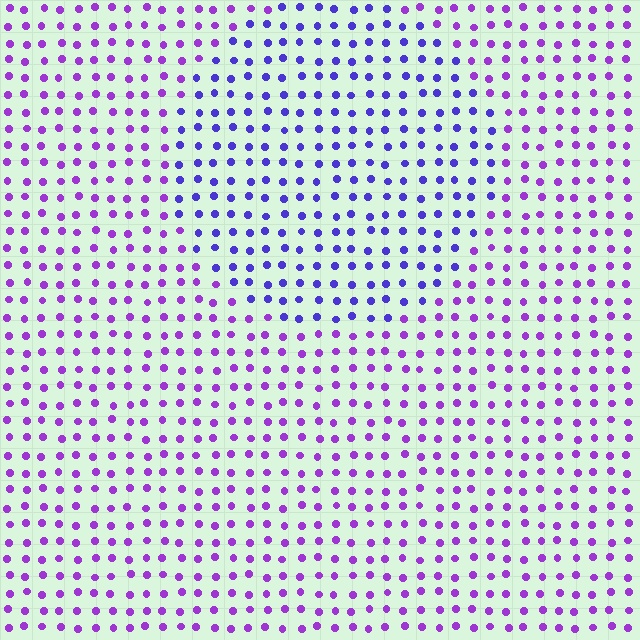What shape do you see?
I see a circle.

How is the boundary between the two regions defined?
The boundary is defined purely by a slight shift in hue (about 32 degrees). Spacing, size, and orientation are identical on both sides.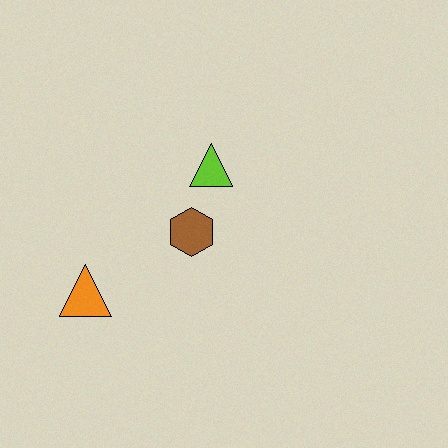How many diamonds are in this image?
There are no diamonds.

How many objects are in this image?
There are 3 objects.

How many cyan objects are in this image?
There are no cyan objects.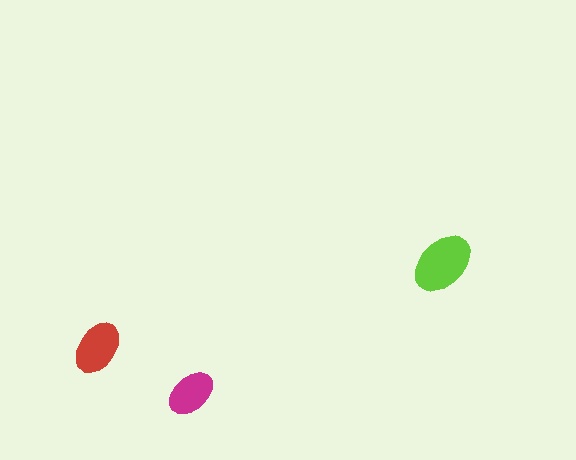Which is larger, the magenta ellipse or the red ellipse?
The red one.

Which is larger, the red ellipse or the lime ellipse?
The lime one.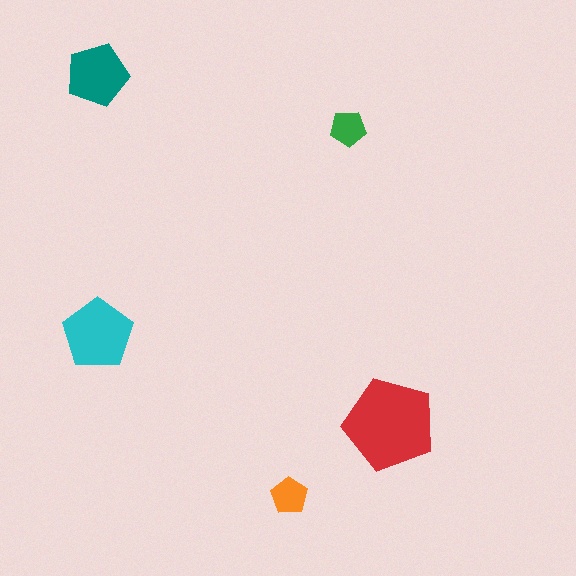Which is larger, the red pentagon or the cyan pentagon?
The red one.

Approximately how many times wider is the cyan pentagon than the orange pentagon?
About 2 times wider.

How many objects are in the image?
There are 5 objects in the image.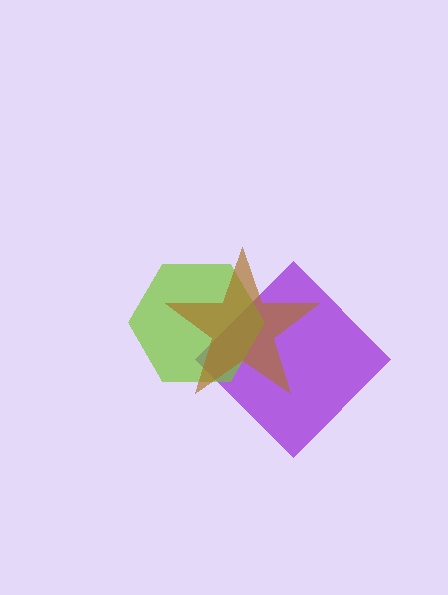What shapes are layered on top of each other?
The layered shapes are: a purple diamond, a lime hexagon, a brown star.